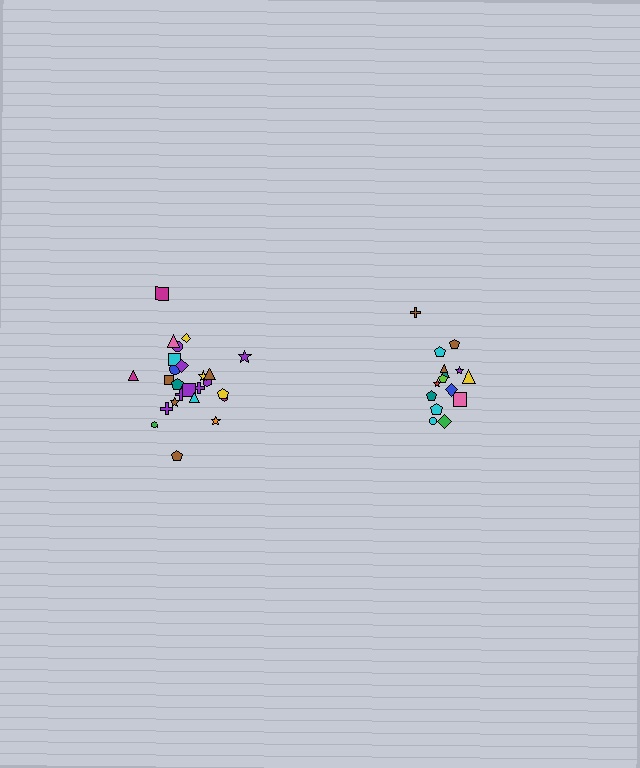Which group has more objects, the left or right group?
The left group.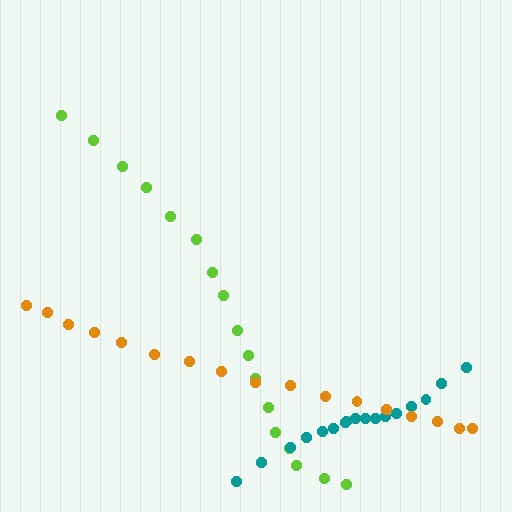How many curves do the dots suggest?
There are 3 distinct paths.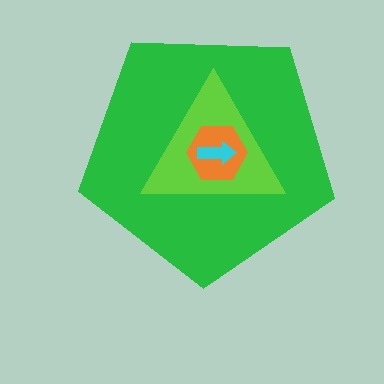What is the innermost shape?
The cyan arrow.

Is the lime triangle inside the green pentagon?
Yes.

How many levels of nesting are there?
4.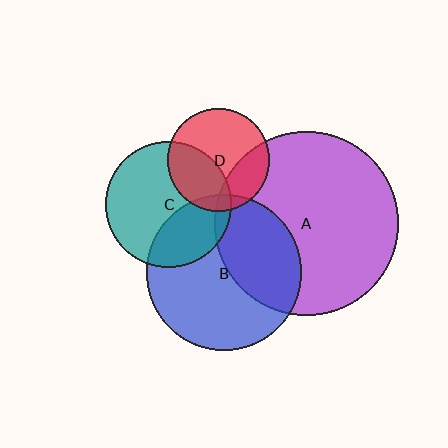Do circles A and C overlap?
Yes.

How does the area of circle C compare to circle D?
Approximately 1.5 times.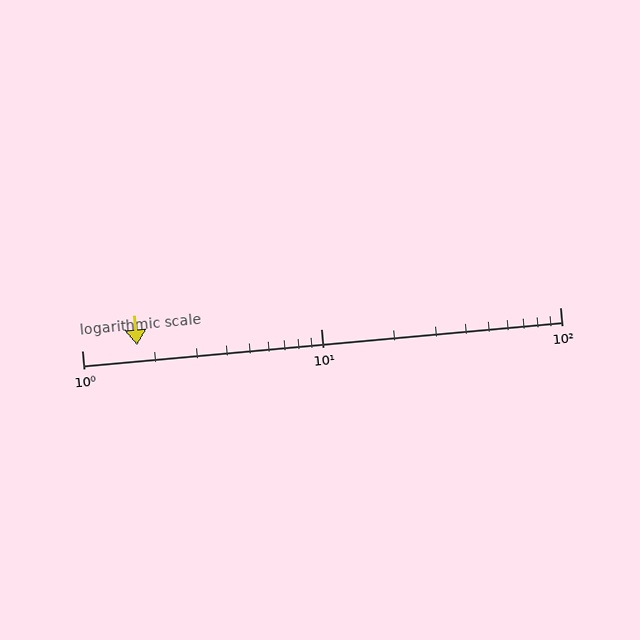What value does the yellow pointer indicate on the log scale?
The pointer indicates approximately 1.7.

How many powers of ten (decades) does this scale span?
The scale spans 2 decades, from 1 to 100.